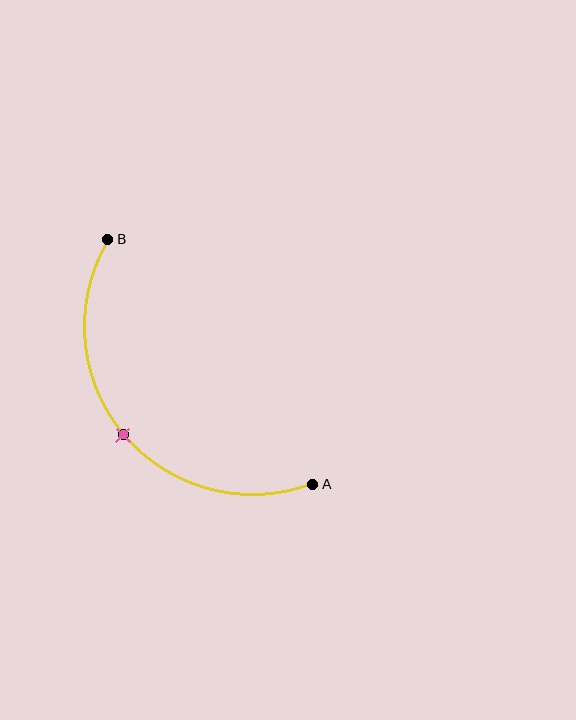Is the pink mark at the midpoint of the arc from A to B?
Yes. The pink mark lies on the arc at equal arc-length from both A and B — it is the arc midpoint.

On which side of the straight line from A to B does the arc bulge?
The arc bulges below and to the left of the straight line connecting A and B.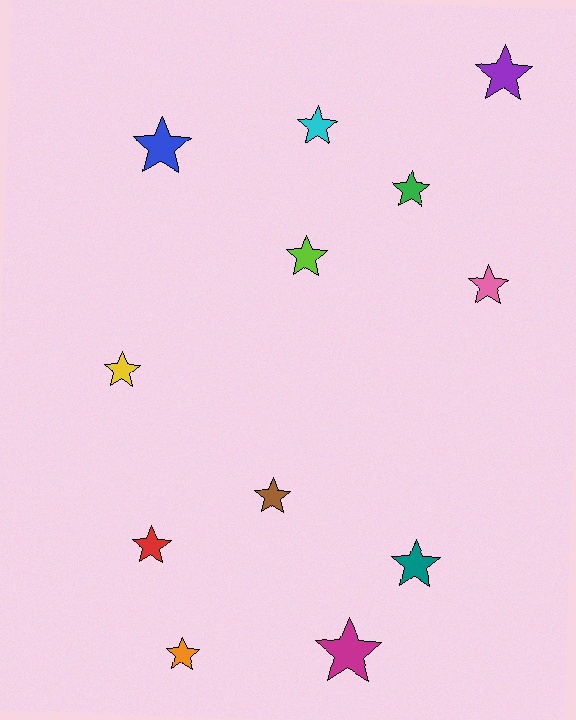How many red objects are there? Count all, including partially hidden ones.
There is 1 red object.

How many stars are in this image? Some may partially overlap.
There are 12 stars.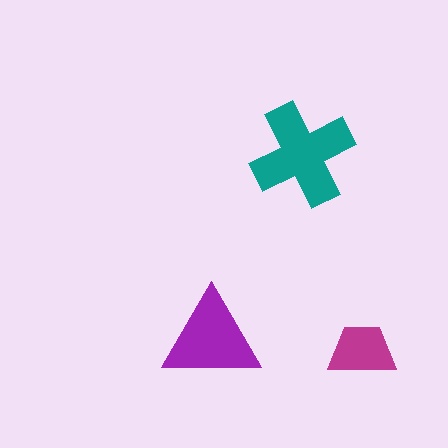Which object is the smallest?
The magenta trapezoid.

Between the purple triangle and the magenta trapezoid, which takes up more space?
The purple triangle.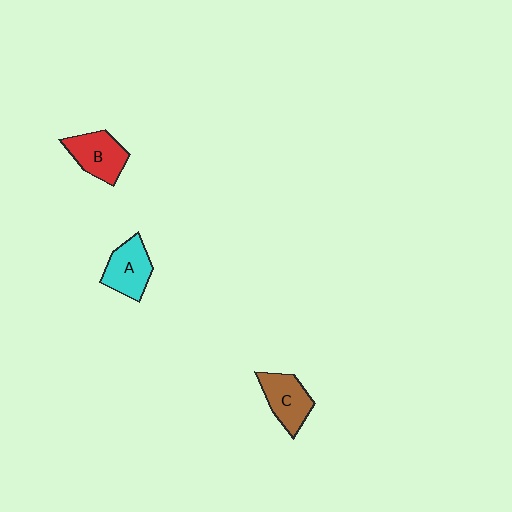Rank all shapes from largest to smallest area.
From largest to smallest: B (red), A (cyan), C (brown).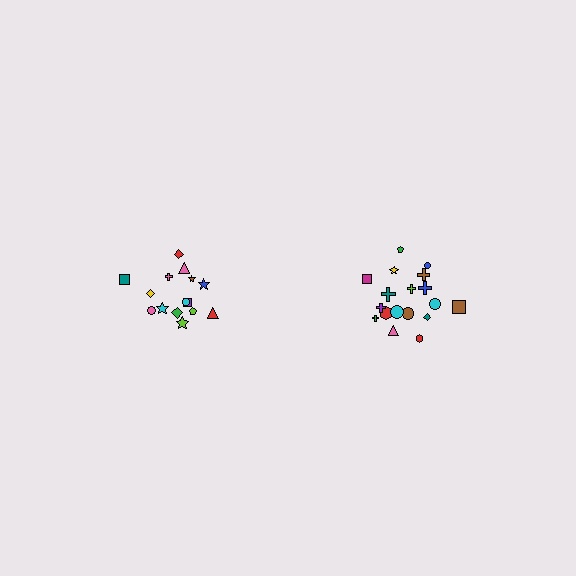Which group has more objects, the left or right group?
The right group.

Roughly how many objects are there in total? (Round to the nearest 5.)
Roughly 35 objects in total.